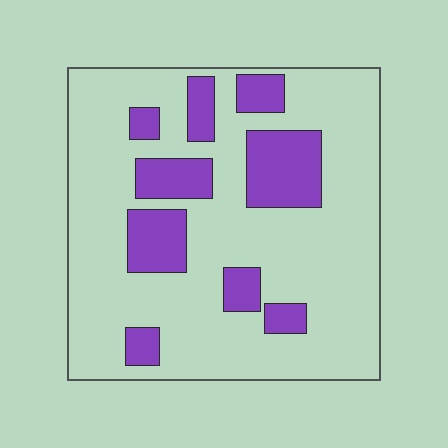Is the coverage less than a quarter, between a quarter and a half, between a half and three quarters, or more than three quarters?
Less than a quarter.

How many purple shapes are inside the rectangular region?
9.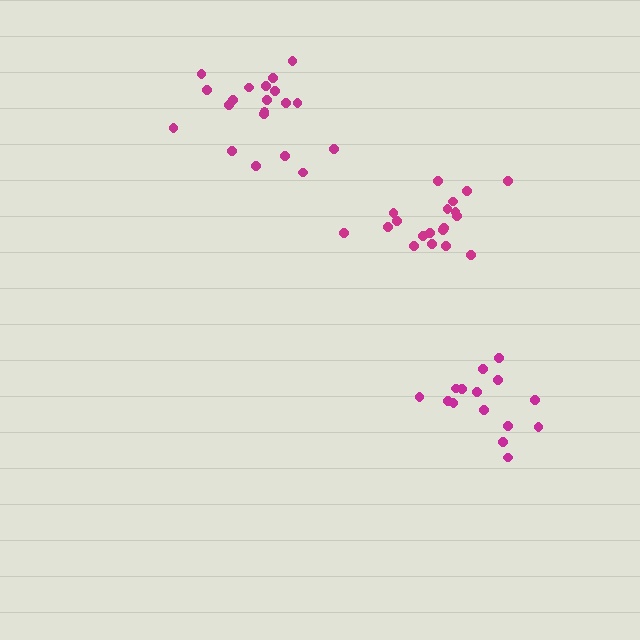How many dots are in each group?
Group 1: 15 dots, Group 2: 19 dots, Group 3: 20 dots (54 total).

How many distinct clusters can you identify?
There are 3 distinct clusters.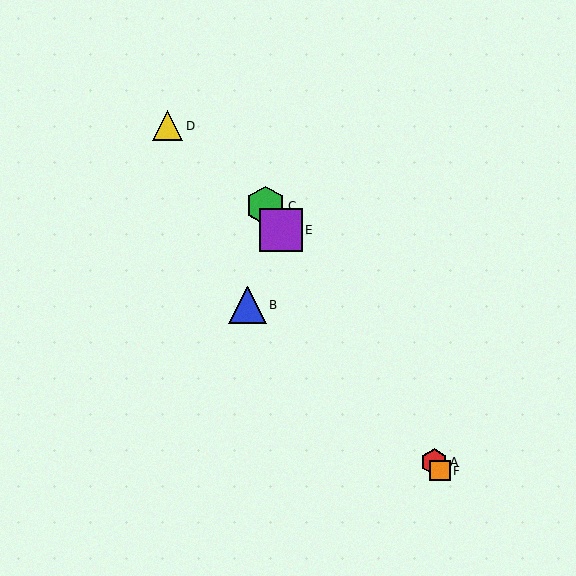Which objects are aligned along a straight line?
Objects A, C, E, F are aligned along a straight line.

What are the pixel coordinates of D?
Object D is at (167, 126).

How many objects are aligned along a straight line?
4 objects (A, C, E, F) are aligned along a straight line.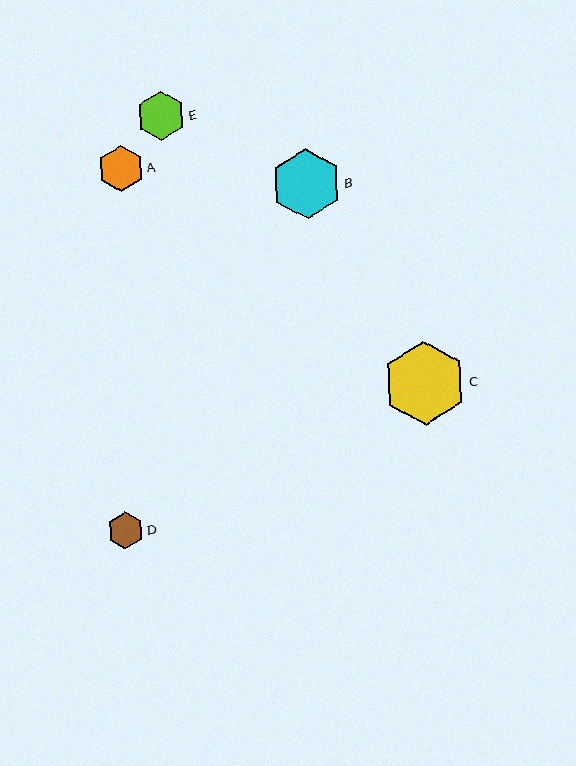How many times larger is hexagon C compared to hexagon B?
Hexagon C is approximately 1.2 times the size of hexagon B.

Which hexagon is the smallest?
Hexagon D is the smallest with a size of approximately 37 pixels.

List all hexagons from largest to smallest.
From largest to smallest: C, B, E, A, D.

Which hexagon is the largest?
Hexagon C is the largest with a size of approximately 84 pixels.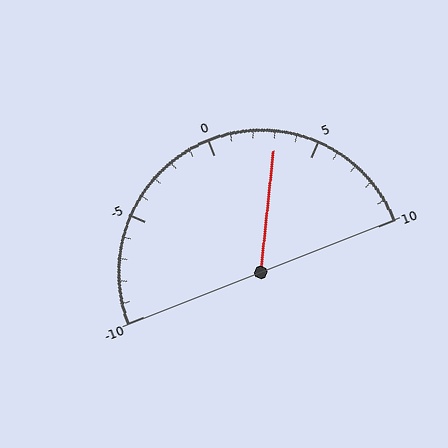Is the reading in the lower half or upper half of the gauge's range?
The reading is in the upper half of the range (-10 to 10).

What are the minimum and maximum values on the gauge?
The gauge ranges from -10 to 10.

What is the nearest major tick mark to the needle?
The nearest major tick mark is 5.